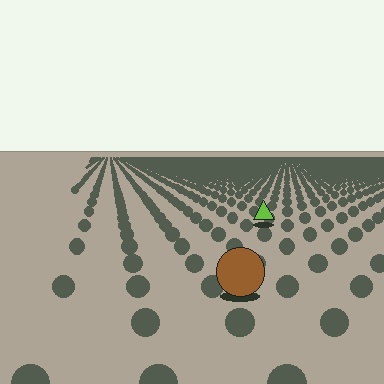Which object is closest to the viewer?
The brown circle is closest. The texture marks near it are larger and more spread out.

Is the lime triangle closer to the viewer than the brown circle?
No. The brown circle is closer — you can tell from the texture gradient: the ground texture is coarser near it.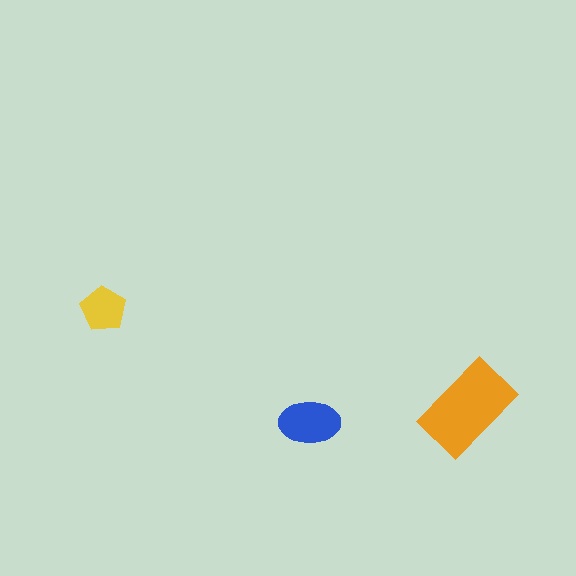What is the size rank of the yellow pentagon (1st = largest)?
3rd.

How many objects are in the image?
There are 3 objects in the image.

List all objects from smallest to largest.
The yellow pentagon, the blue ellipse, the orange rectangle.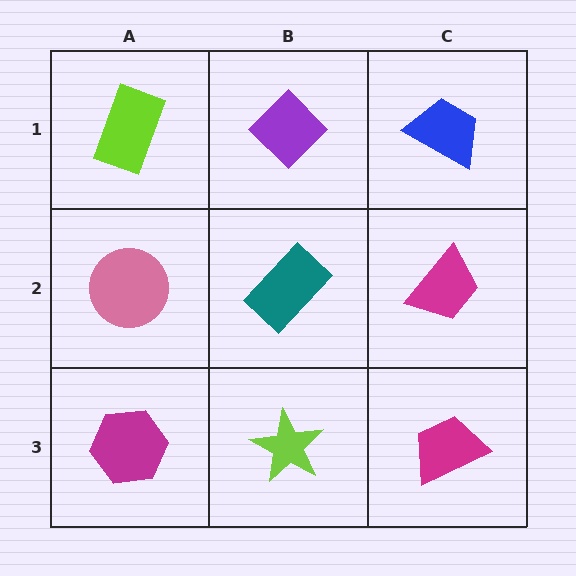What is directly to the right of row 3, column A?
A lime star.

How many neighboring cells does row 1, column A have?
2.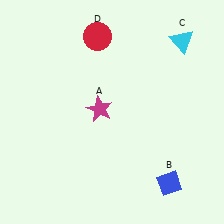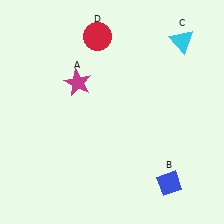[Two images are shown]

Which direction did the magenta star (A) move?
The magenta star (A) moved up.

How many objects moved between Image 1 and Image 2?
1 object moved between the two images.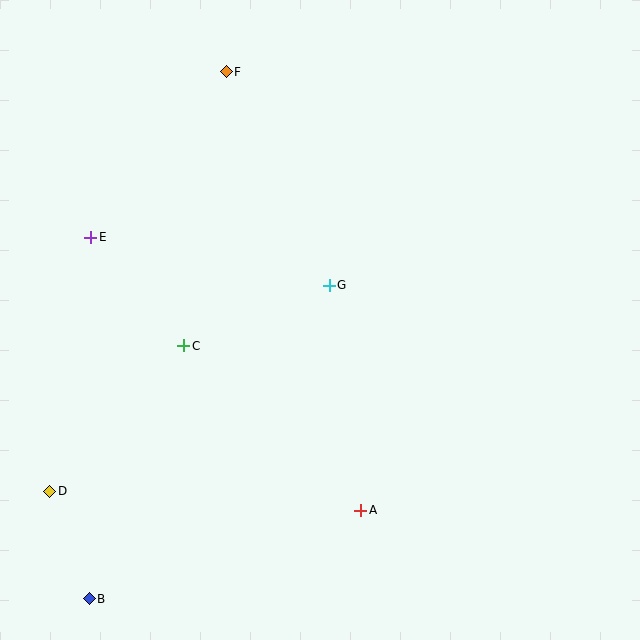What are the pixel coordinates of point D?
Point D is at (50, 491).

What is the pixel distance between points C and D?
The distance between C and D is 198 pixels.